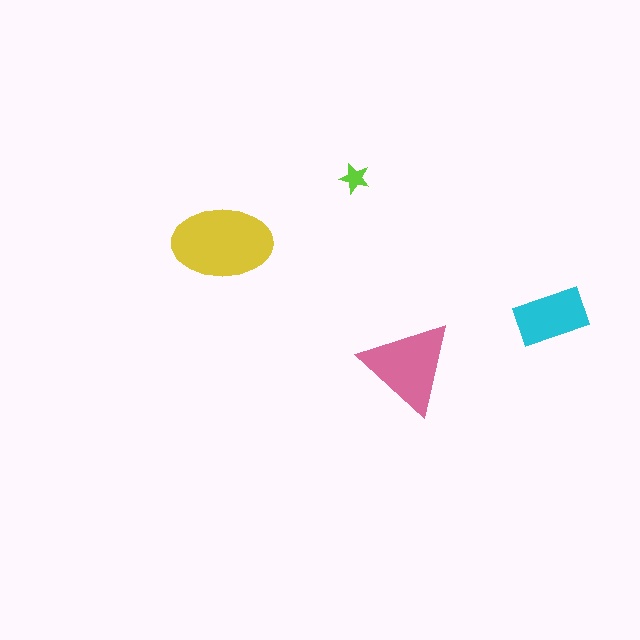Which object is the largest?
The yellow ellipse.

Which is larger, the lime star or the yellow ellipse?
The yellow ellipse.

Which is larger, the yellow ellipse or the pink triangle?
The yellow ellipse.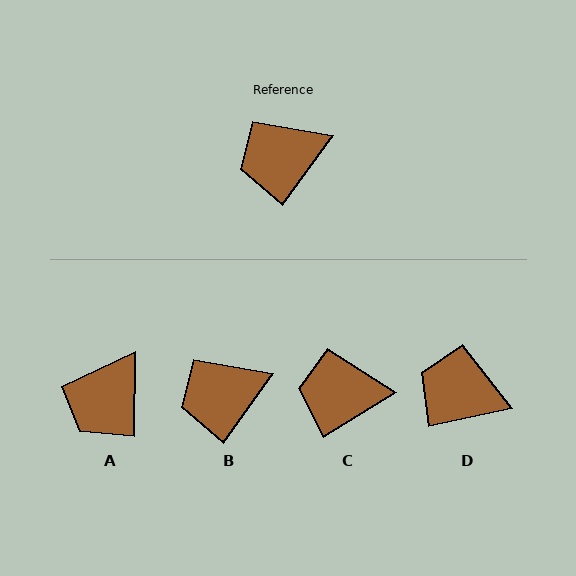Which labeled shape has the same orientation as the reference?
B.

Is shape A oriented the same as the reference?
No, it is off by about 35 degrees.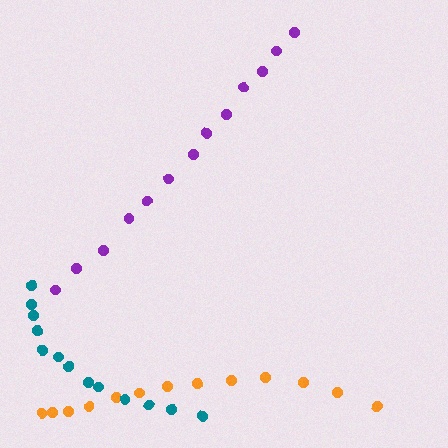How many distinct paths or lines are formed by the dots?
There are 3 distinct paths.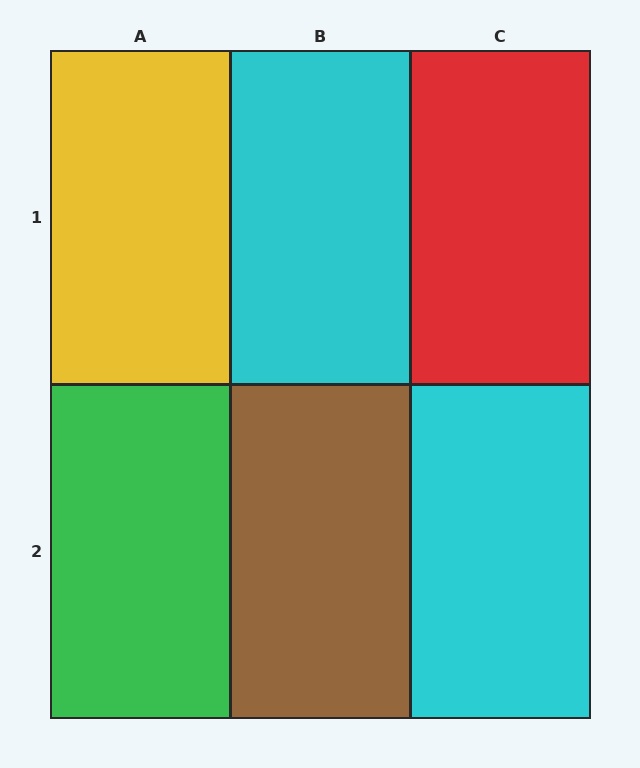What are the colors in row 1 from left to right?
Yellow, cyan, red.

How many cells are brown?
1 cell is brown.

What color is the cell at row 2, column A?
Green.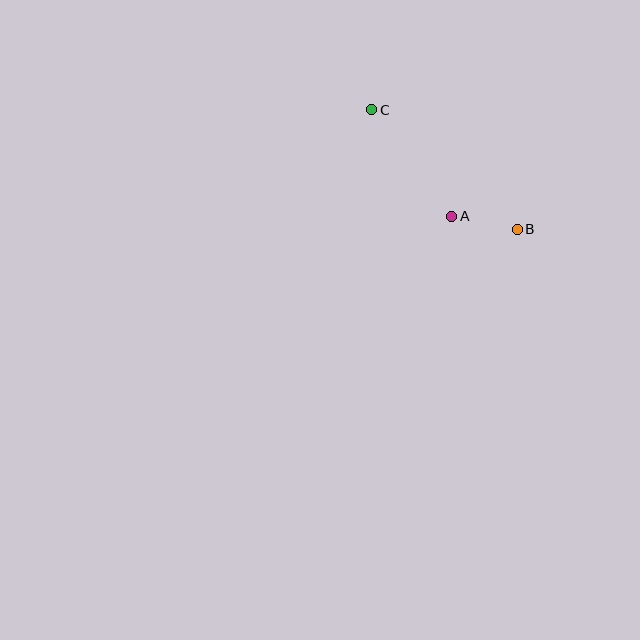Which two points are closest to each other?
Points A and B are closest to each other.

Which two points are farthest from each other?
Points B and C are farthest from each other.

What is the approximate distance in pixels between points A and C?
The distance between A and C is approximately 133 pixels.